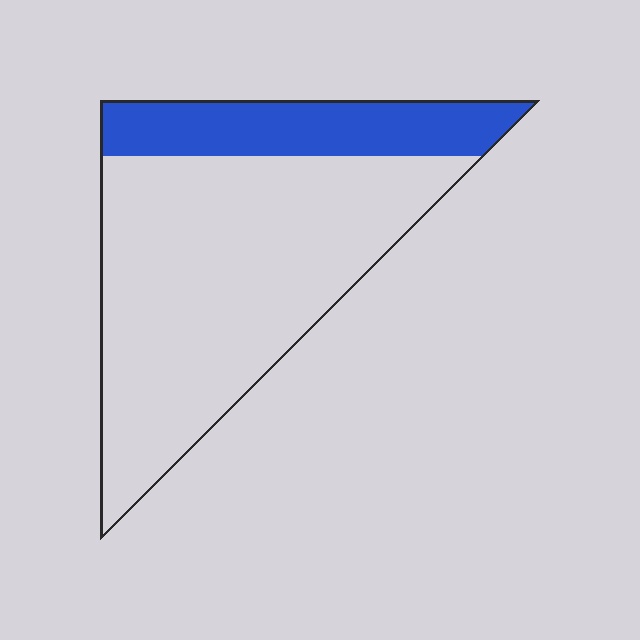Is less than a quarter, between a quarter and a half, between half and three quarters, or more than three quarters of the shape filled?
Less than a quarter.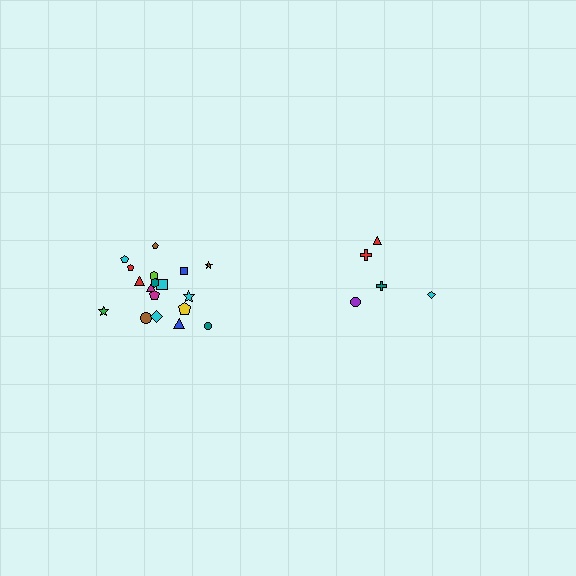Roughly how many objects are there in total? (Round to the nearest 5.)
Roughly 25 objects in total.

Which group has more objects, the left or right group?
The left group.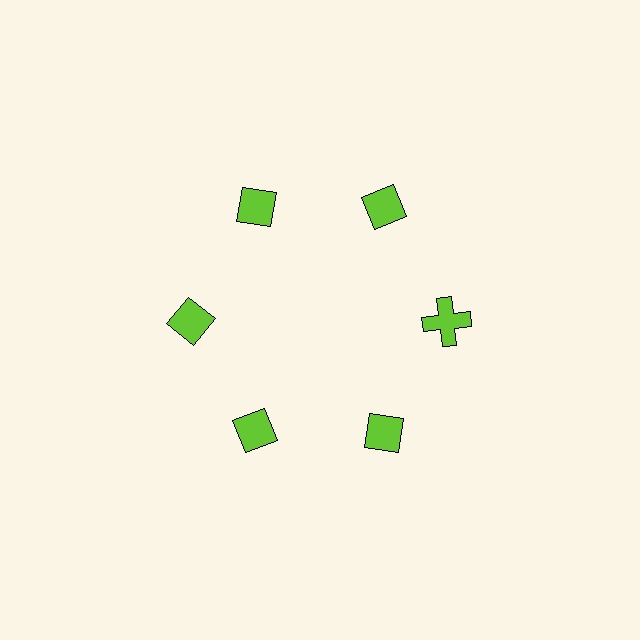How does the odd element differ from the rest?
It has a different shape: cross instead of diamond.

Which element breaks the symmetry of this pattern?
The lime cross at roughly the 3 o'clock position breaks the symmetry. All other shapes are lime diamonds.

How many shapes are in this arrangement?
There are 6 shapes arranged in a ring pattern.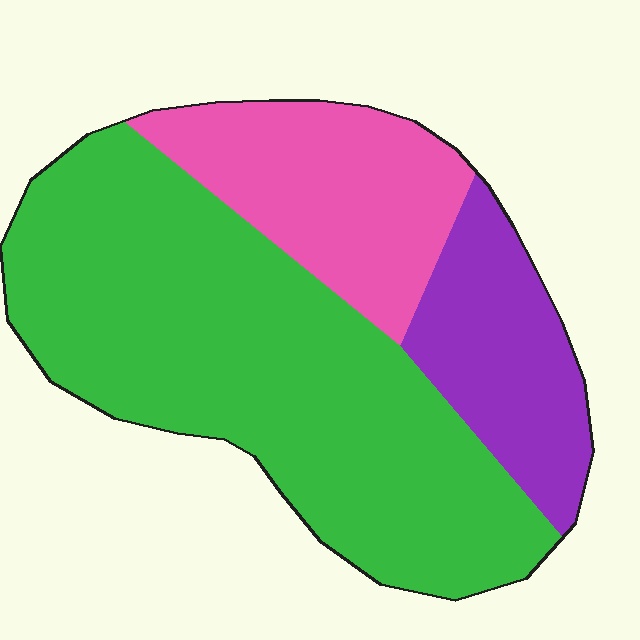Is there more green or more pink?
Green.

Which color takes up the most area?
Green, at roughly 60%.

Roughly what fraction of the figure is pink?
Pink takes up less than a quarter of the figure.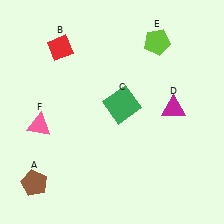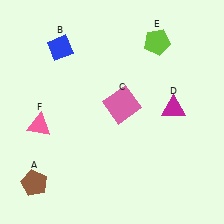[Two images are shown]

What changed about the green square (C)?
In Image 1, C is green. In Image 2, it changed to pink.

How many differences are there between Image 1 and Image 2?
There are 2 differences between the two images.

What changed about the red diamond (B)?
In Image 1, B is red. In Image 2, it changed to blue.